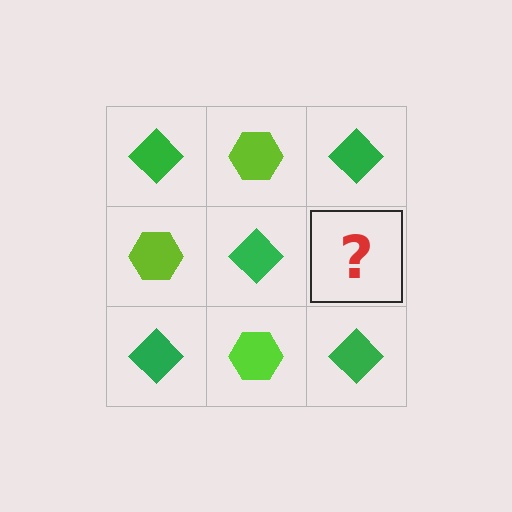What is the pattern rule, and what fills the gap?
The rule is that it alternates green diamond and lime hexagon in a checkerboard pattern. The gap should be filled with a lime hexagon.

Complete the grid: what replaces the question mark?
The question mark should be replaced with a lime hexagon.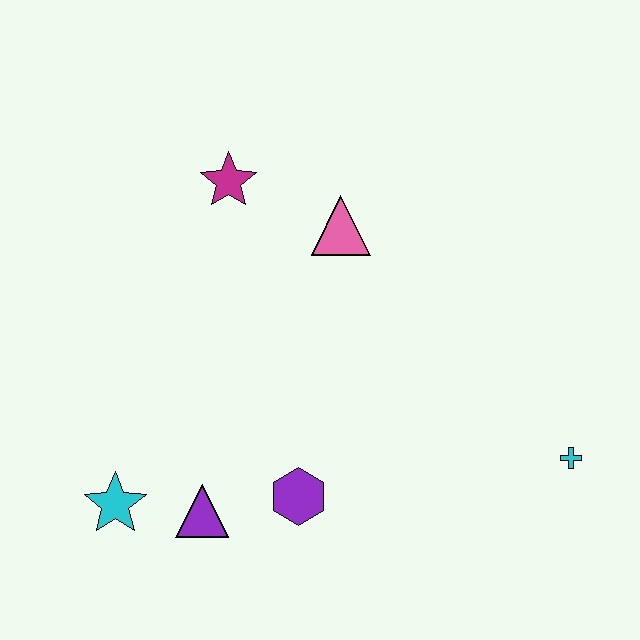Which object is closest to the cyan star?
The purple triangle is closest to the cyan star.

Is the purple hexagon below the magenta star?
Yes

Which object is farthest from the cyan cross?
The cyan star is farthest from the cyan cross.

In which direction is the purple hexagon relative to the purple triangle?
The purple hexagon is to the right of the purple triangle.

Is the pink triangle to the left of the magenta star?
No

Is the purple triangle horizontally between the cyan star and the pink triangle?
Yes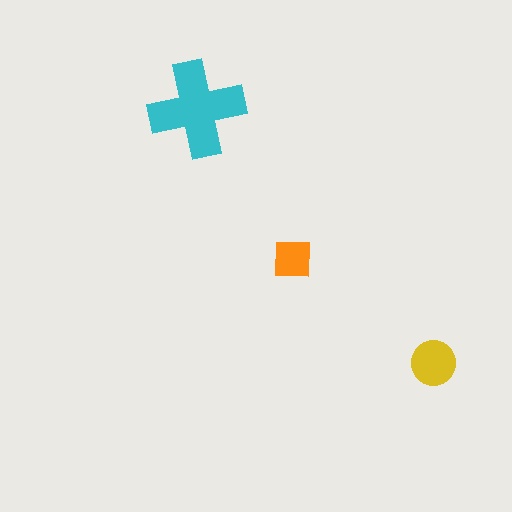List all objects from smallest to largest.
The orange square, the yellow circle, the cyan cross.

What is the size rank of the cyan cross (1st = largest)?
1st.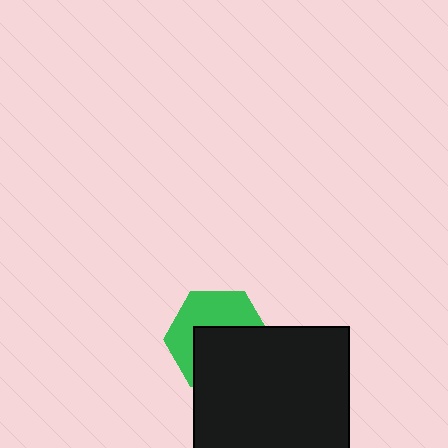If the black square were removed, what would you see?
You would see the complete green hexagon.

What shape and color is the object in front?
The object in front is a black square.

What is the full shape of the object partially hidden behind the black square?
The partially hidden object is a green hexagon.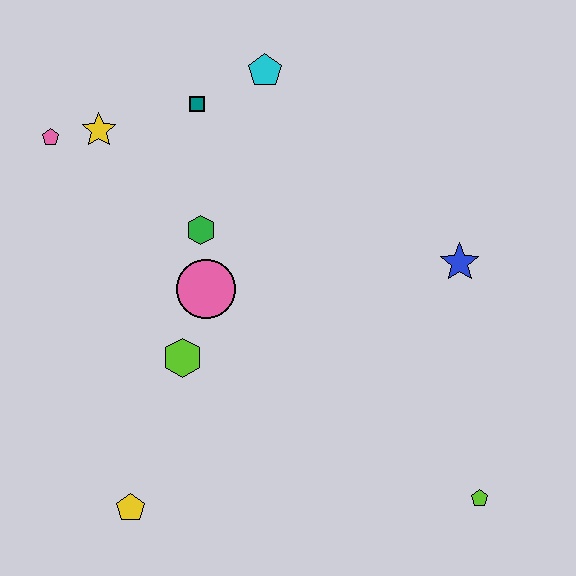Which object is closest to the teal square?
The cyan pentagon is closest to the teal square.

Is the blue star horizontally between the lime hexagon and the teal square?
No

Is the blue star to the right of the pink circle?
Yes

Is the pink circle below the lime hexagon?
No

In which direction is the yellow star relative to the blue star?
The yellow star is to the left of the blue star.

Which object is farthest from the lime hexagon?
The lime pentagon is farthest from the lime hexagon.